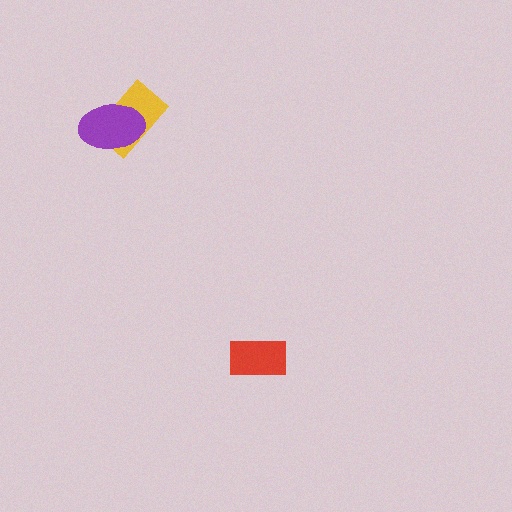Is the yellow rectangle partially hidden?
Yes, it is partially covered by another shape.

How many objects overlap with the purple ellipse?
1 object overlaps with the purple ellipse.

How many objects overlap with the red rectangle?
0 objects overlap with the red rectangle.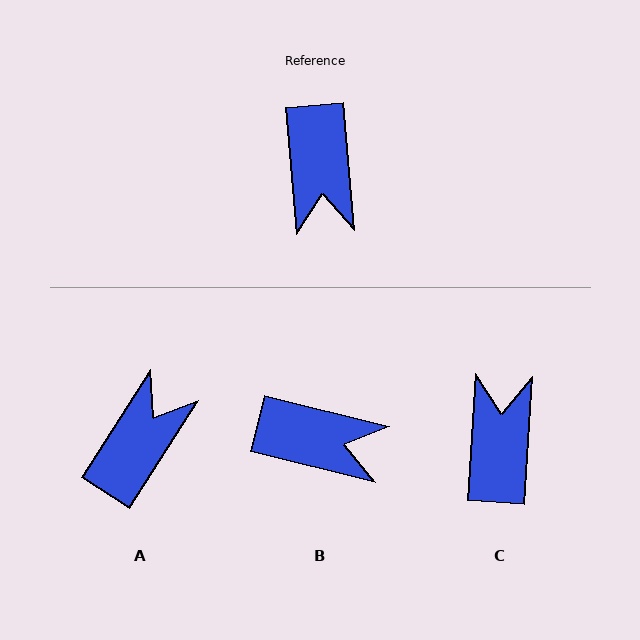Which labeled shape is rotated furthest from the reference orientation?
C, about 172 degrees away.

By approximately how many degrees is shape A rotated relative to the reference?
Approximately 143 degrees counter-clockwise.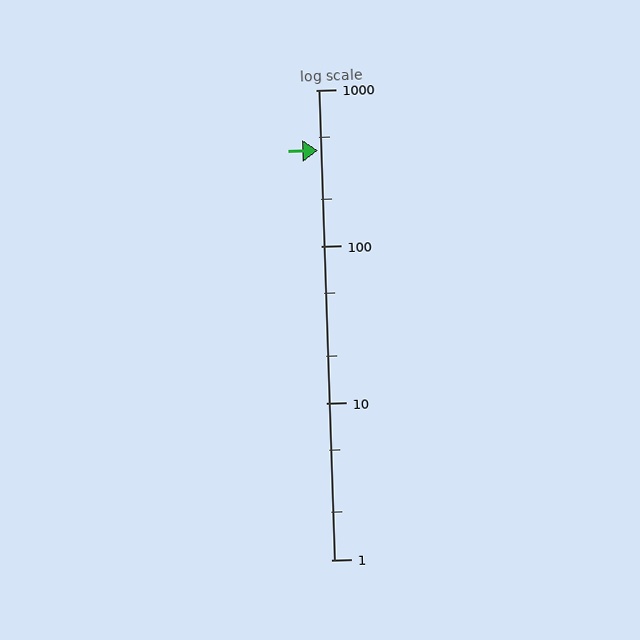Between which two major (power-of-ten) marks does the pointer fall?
The pointer is between 100 and 1000.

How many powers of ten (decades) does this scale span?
The scale spans 3 decades, from 1 to 1000.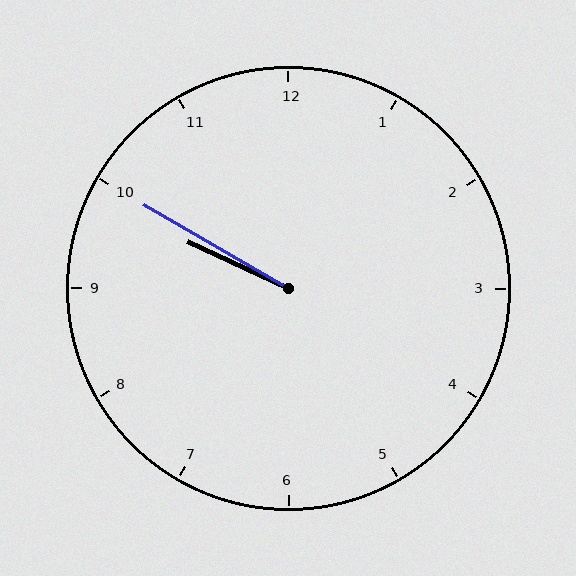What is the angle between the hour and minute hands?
Approximately 5 degrees.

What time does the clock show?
9:50.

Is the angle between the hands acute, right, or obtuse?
It is acute.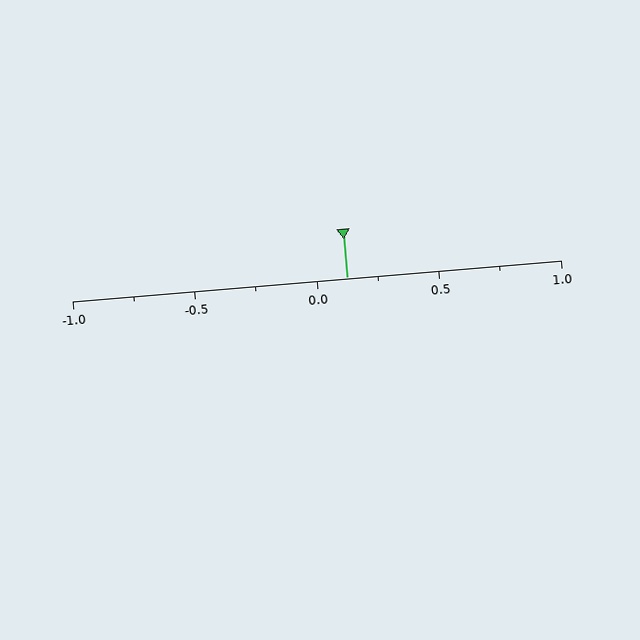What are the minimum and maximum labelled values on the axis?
The axis runs from -1.0 to 1.0.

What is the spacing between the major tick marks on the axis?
The major ticks are spaced 0.5 apart.